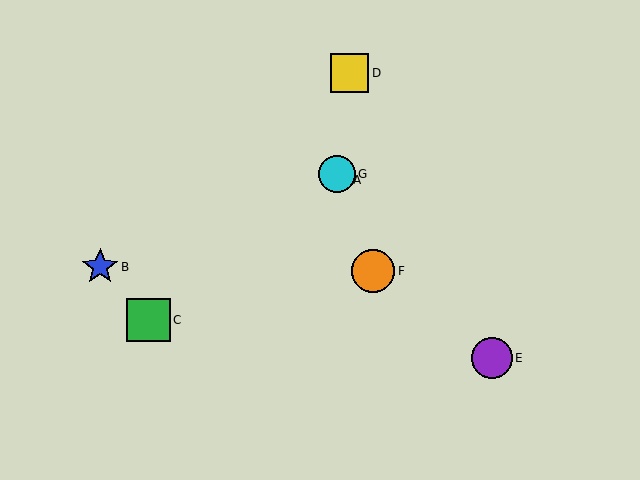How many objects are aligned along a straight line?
3 objects (A, F, G) are aligned along a straight line.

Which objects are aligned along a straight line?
Objects A, F, G are aligned along a straight line.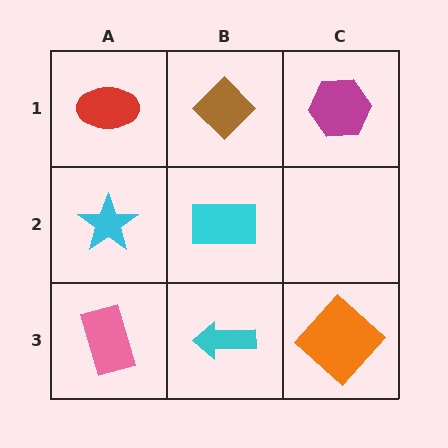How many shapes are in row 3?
3 shapes.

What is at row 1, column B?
A brown diamond.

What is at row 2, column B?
A cyan rectangle.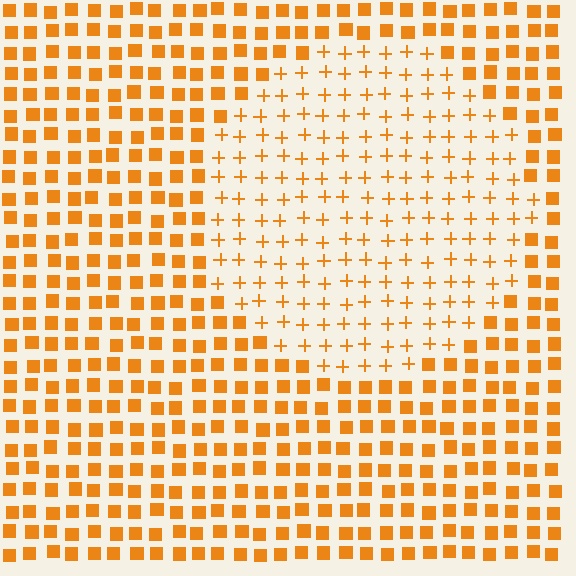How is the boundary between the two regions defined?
The boundary is defined by a change in element shape: plus signs inside vs. squares outside. All elements share the same color and spacing.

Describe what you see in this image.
The image is filled with small orange elements arranged in a uniform grid. A circle-shaped region contains plus signs, while the surrounding area contains squares. The boundary is defined purely by the change in element shape.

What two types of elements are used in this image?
The image uses plus signs inside the circle region and squares outside it.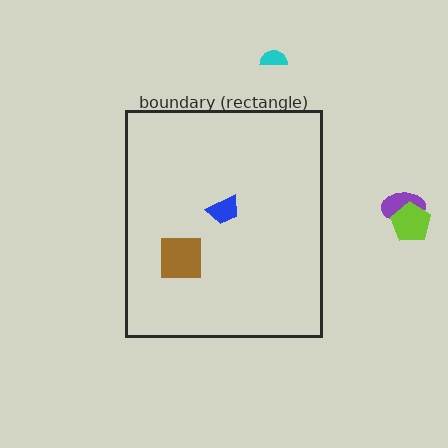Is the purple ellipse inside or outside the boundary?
Outside.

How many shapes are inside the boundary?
2 inside, 3 outside.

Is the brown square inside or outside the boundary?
Inside.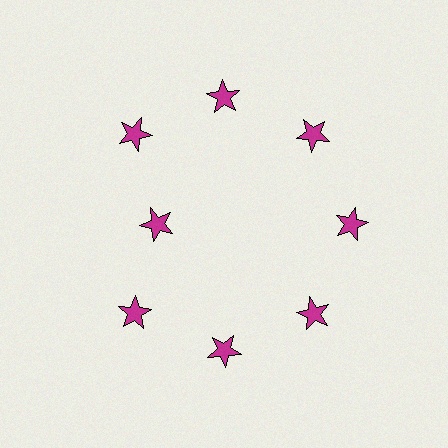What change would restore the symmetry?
The symmetry would be restored by moving it outward, back onto the ring so that all 8 stars sit at equal angles and equal distance from the center.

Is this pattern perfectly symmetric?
No. The 8 magenta stars are arranged in a ring, but one element near the 9 o'clock position is pulled inward toward the center, breaking the 8-fold rotational symmetry.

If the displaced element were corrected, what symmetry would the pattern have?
It would have 8-fold rotational symmetry — the pattern would map onto itself every 45 degrees.